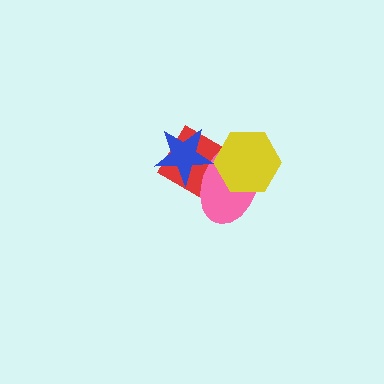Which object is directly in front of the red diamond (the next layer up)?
The pink ellipse is directly in front of the red diamond.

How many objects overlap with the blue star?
2 objects overlap with the blue star.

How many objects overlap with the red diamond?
3 objects overlap with the red diamond.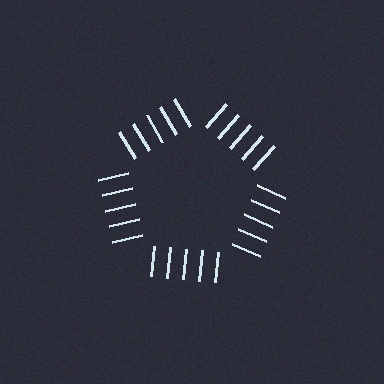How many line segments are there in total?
25 — 5 along each of the 5 edges.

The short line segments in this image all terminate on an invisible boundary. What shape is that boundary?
An illusory pentagon — the line segments terminate on its edges but no continuous stroke is drawn.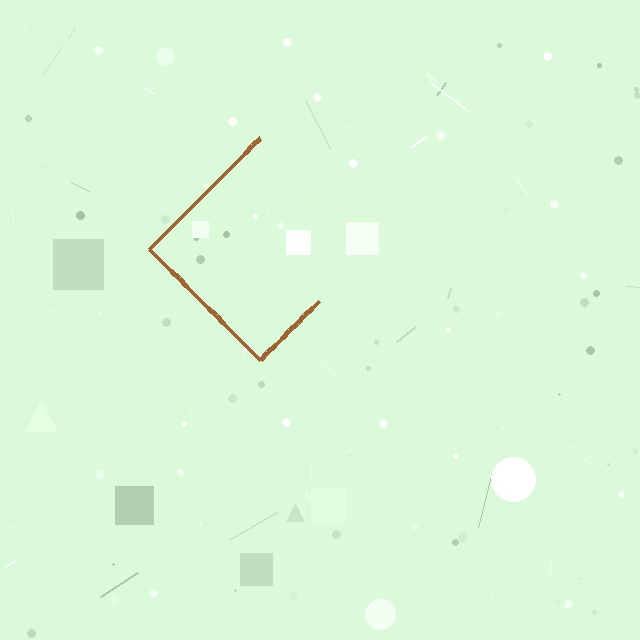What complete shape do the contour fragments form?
The contour fragments form a diamond.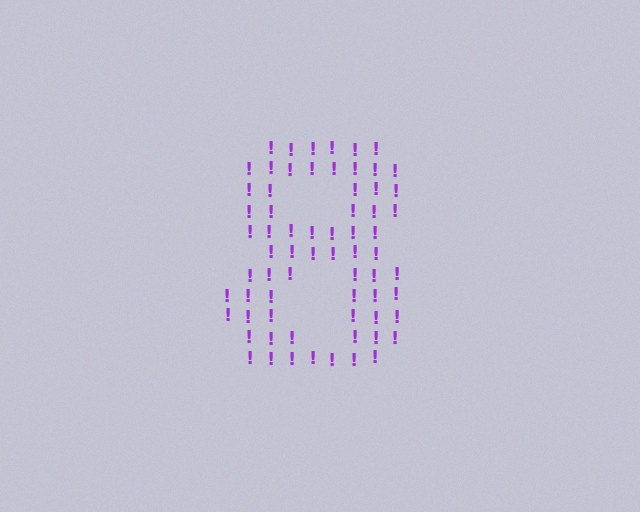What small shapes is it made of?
It is made of small exclamation marks.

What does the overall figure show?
The overall figure shows the digit 8.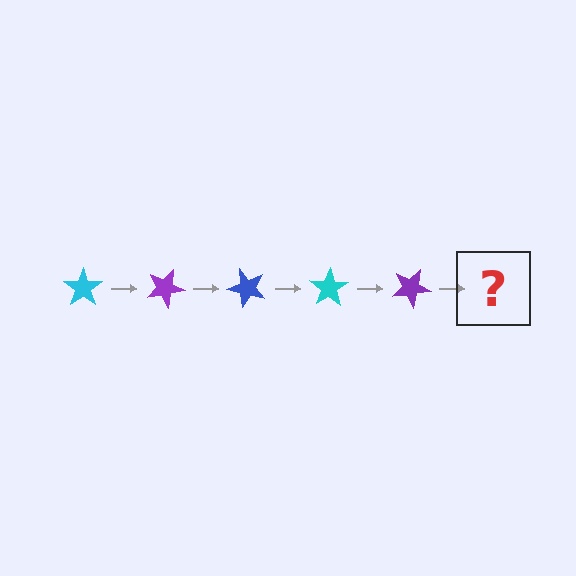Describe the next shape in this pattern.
It should be a blue star, rotated 125 degrees from the start.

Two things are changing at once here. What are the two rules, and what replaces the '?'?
The two rules are that it rotates 25 degrees each step and the color cycles through cyan, purple, and blue. The '?' should be a blue star, rotated 125 degrees from the start.